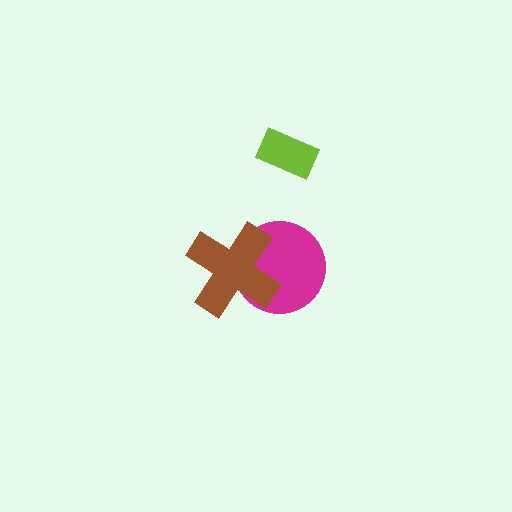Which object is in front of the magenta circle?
The brown cross is in front of the magenta circle.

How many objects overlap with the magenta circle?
1 object overlaps with the magenta circle.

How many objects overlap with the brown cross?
1 object overlaps with the brown cross.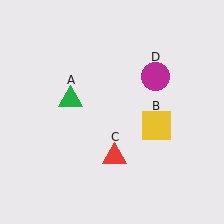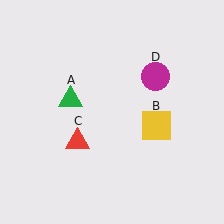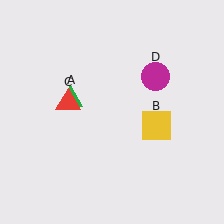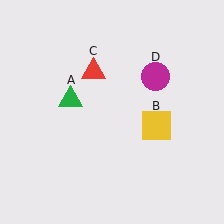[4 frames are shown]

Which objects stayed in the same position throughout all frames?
Green triangle (object A) and yellow square (object B) and magenta circle (object D) remained stationary.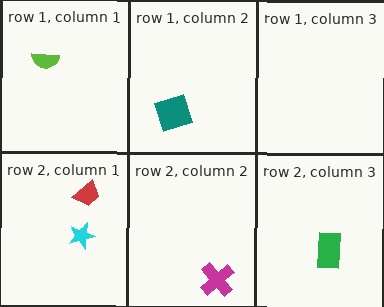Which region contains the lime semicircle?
The row 1, column 1 region.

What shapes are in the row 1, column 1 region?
The lime semicircle.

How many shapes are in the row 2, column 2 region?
1.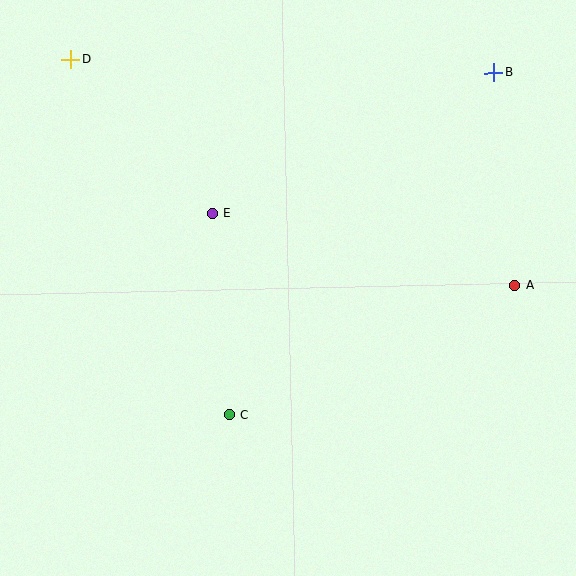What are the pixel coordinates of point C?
Point C is at (229, 415).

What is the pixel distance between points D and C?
The distance between D and C is 389 pixels.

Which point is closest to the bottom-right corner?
Point A is closest to the bottom-right corner.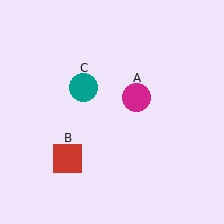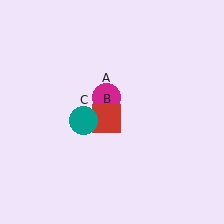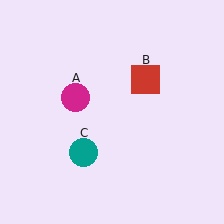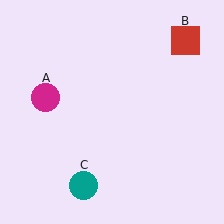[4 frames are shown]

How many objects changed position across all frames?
3 objects changed position: magenta circle (object A), red square (object B), teal circle (object C).